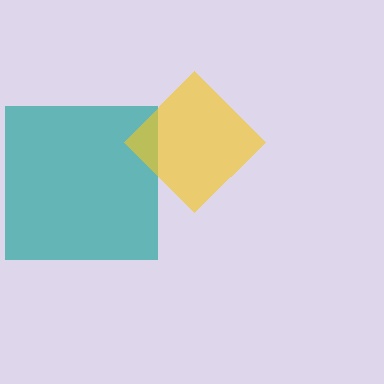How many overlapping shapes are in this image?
There are 2 overlapping shapes in the image.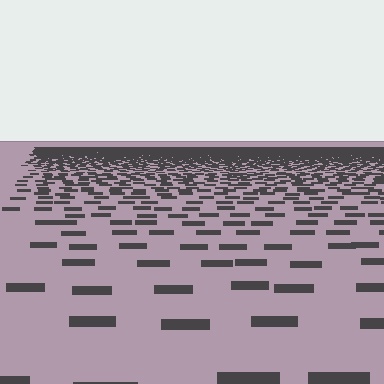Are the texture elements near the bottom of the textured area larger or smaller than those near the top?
Larger. Near the bottom, elements are closer to the viewer and appear at a bigger on-screen size.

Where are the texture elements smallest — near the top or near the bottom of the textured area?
Near the top.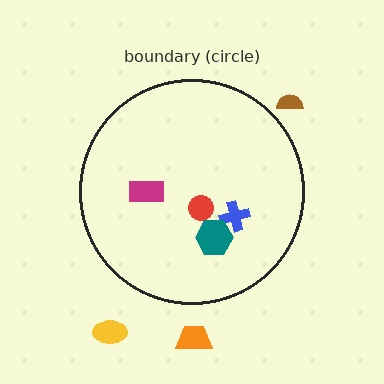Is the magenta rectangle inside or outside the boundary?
Inside.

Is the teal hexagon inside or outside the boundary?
Inside.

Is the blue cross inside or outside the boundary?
Inside.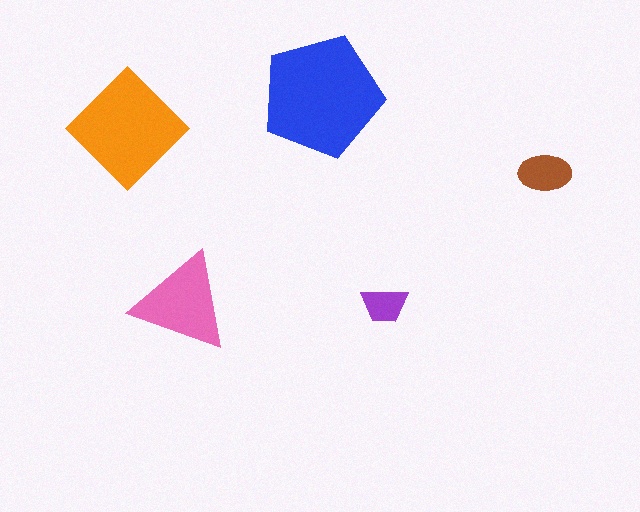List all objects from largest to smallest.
The blue pentagon, the orange diamond, the pink triangle, the brown ellipse, the purple trapezoid.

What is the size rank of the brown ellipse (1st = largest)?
4th.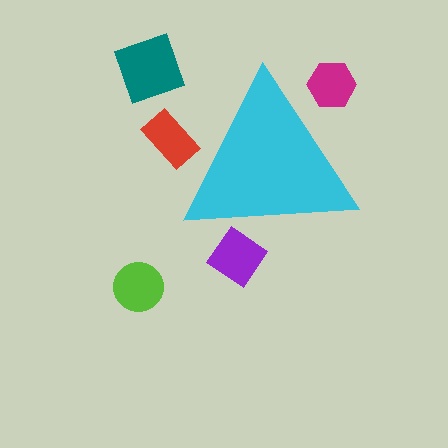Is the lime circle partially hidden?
No, the lime circle is fully visible.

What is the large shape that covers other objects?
A cyan triangle.